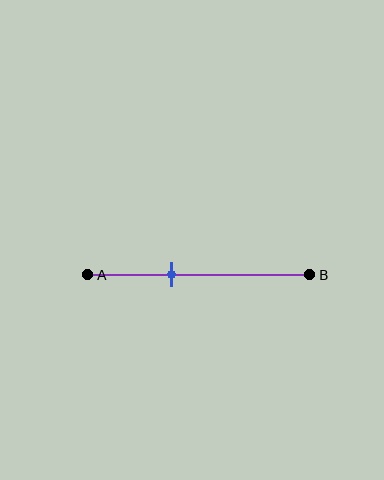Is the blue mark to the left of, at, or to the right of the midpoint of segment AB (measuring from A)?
The blue mark is to the left of the midpoint of segment AB.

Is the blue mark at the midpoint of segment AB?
No, the mark is at about 40% from A, not at the 50% midpoint.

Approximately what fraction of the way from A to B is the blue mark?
The blue mark is approximately 40% of the way from A to B.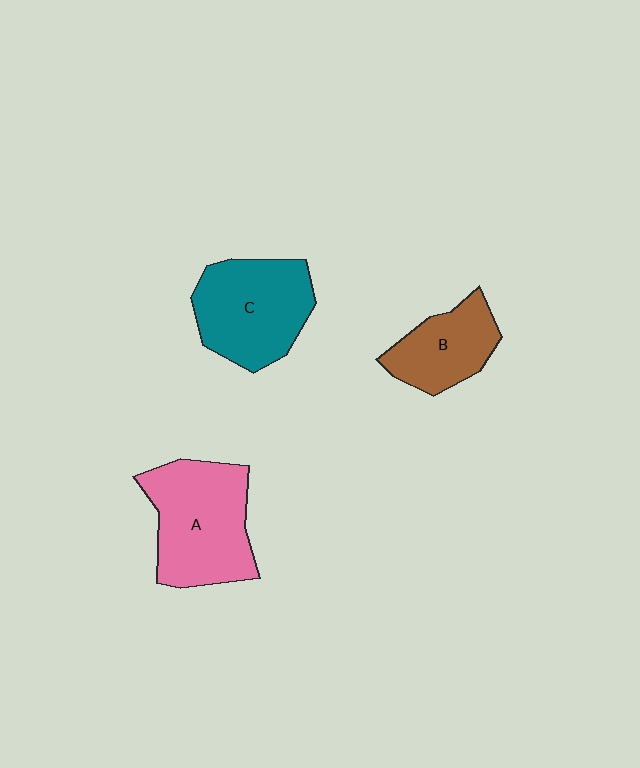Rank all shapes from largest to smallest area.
From largest to smallest: A (pink), C (teal), B (brown).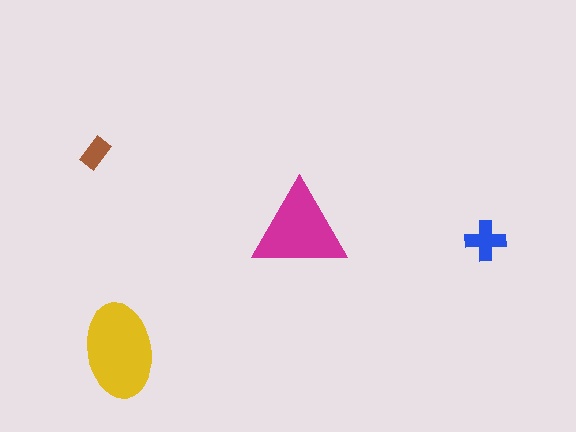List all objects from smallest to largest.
The brown rectangle, the blue cross, the magenta triangle, the yellow ellipse.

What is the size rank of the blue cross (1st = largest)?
3rd.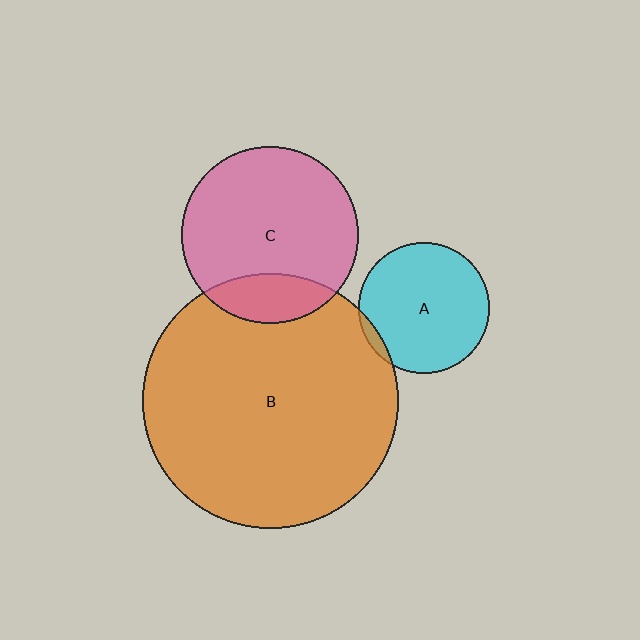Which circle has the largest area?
Circle B (orange).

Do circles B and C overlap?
Yes.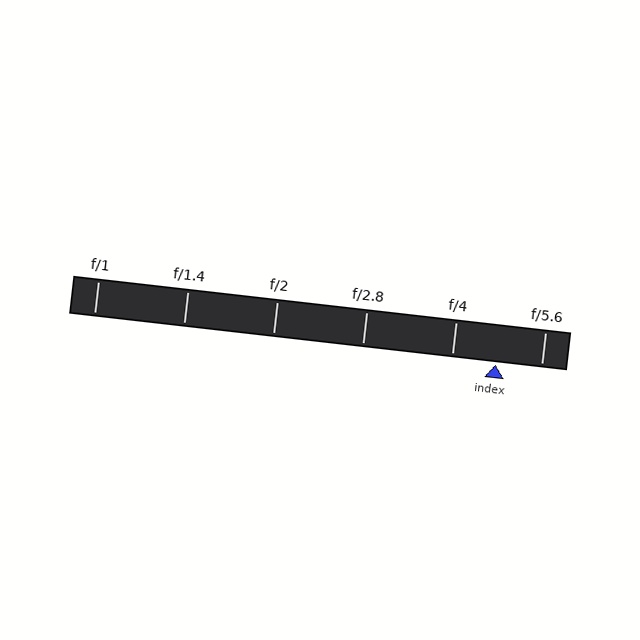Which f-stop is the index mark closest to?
The index mark is closest to f/4.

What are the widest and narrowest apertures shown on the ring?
The widest aperture shown is f/1 and the narrowest is f/5.6.